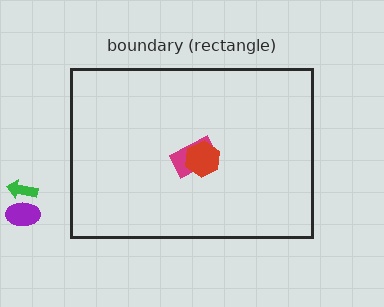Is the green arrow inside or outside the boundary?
Outside.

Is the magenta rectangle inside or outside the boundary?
Inside.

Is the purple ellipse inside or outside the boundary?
Outside.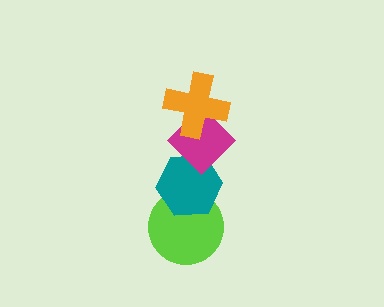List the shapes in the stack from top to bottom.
From top to bottom: the orange cross, the magenta diamond, the teal hexagon, the lime circle.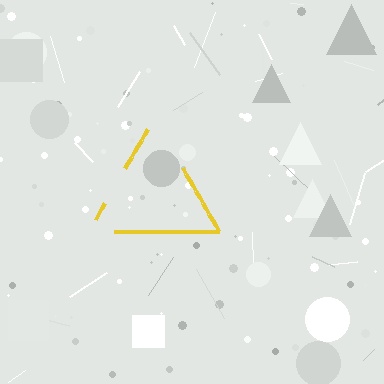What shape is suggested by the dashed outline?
The dashed outline suggests a triangle.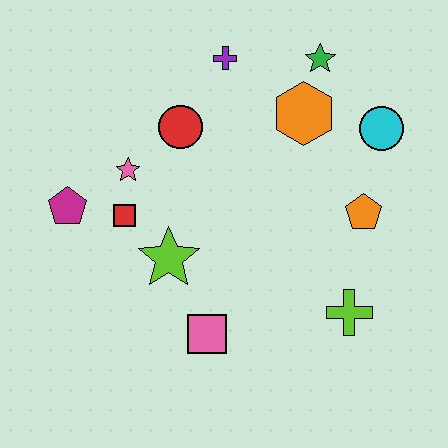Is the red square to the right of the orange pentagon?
No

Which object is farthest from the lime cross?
The magenta pentagon is farthest from the lime cross.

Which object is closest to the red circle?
The pink star is closest to the red circle.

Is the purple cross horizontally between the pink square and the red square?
No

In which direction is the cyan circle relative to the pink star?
The cyan circle is to the right of the pink star.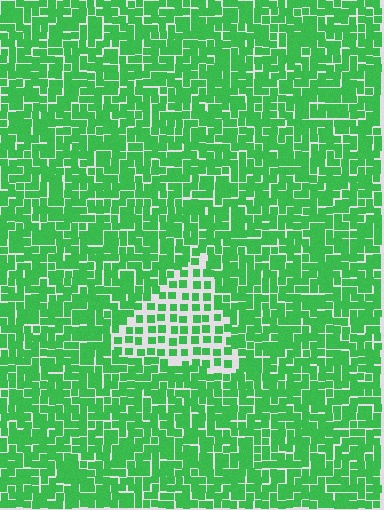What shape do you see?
I see a triangle.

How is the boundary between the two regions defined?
The boundary is defined by a change in element density (approximately 2.0x ratio). All elements are the same color, size, and shape.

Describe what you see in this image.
The image contains small green elements arranged at two different densities. A triangle-shaped region is visible where the elements are less densely packed than the surrounding area.